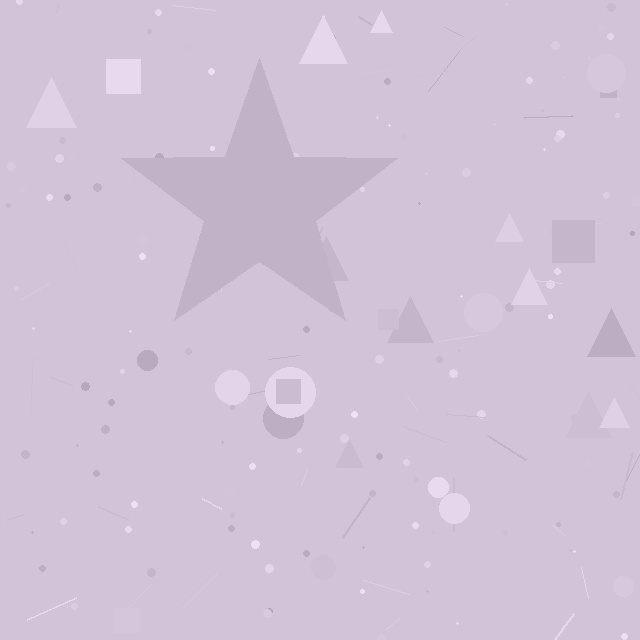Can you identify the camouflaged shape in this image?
The camouflaged shape is a star.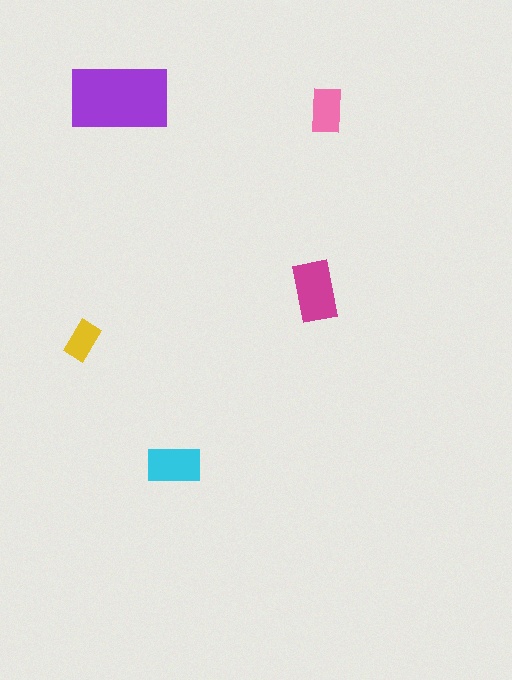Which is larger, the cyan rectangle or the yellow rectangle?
The cyan one.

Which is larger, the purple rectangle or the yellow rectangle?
The purple one.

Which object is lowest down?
The cyan rectangle is bottommost.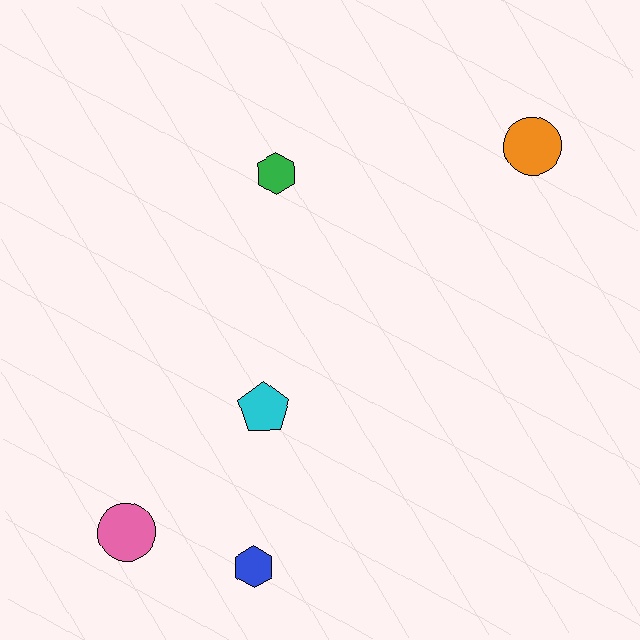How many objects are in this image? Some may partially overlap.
There are 5 objects.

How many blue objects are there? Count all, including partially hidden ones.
There is 1 blue object.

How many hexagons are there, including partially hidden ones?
There are 2 hexagons.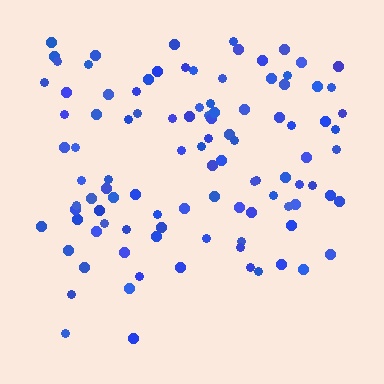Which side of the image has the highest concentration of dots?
The top.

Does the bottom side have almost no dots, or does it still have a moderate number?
Still a moderate number, just noticeably fewer than the top.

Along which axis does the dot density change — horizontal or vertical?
Vertical.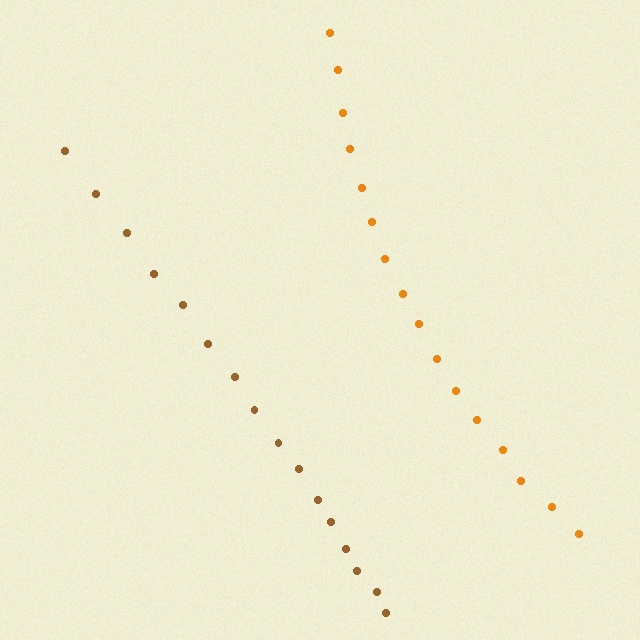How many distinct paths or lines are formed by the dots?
There are 2 distinct paths.